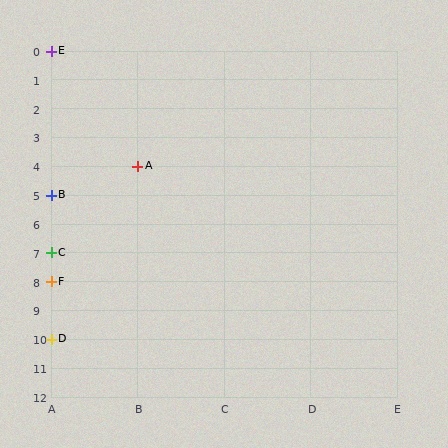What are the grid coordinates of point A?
Point A is at grid coordinates (B, 4).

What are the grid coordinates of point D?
Point D is at grid coordinates (A, 10).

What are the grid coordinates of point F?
Point F is at grid coordinates (A, 8).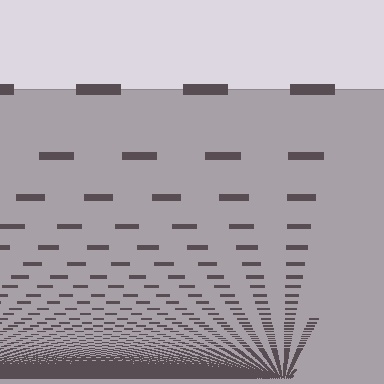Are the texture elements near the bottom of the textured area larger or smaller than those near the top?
Smaller. The gradient is inverted — elements near the bottom are smaller and denser.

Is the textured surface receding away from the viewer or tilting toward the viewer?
The surface appears to tilt toward the viewer. Texture elements get larger and sparser toward the top.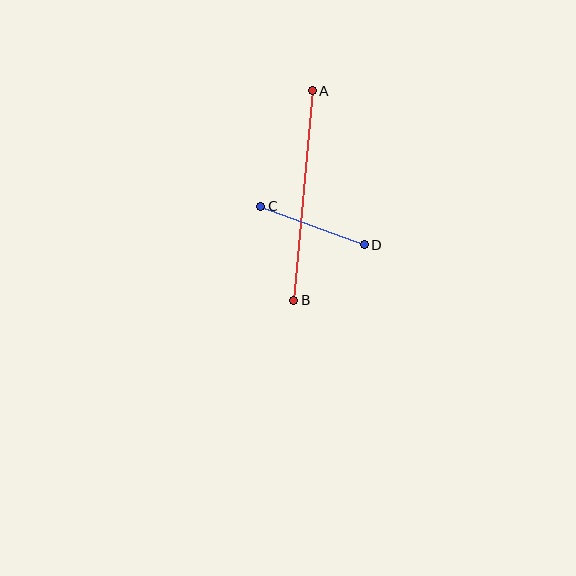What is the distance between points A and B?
The distance is approximately 211 pixels.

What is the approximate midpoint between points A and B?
The midpoint is at approximately (303, 195) pixels.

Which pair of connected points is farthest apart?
Points A and B are farthest apart.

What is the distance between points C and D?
The distance is approximately 110 pixels.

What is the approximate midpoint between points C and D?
The midpoint is at approximately (312, 225) pixels.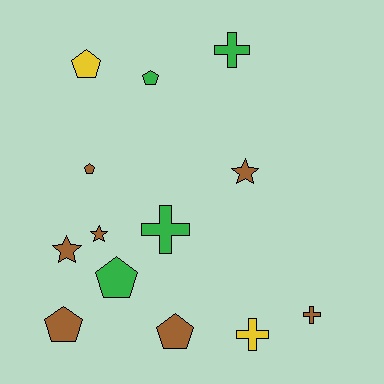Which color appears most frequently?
Brown, with 7 objects.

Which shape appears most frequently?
Pentagon, with 6 objects.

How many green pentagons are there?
There are 2 green pentagons.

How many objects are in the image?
There are 13 objects.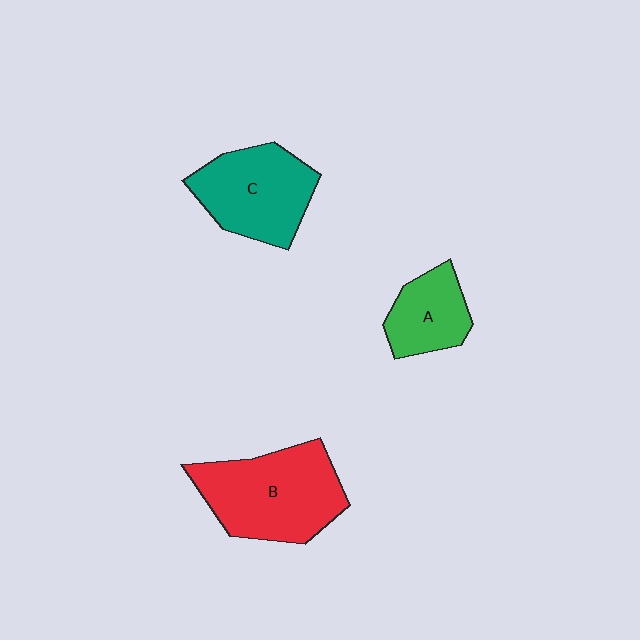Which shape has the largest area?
Shape B (red).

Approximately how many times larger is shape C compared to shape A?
Approximately 1.6 times.